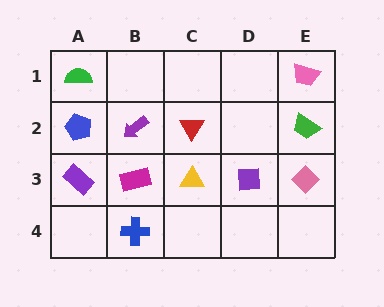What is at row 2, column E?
A green trapezoid.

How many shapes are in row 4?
1 shape.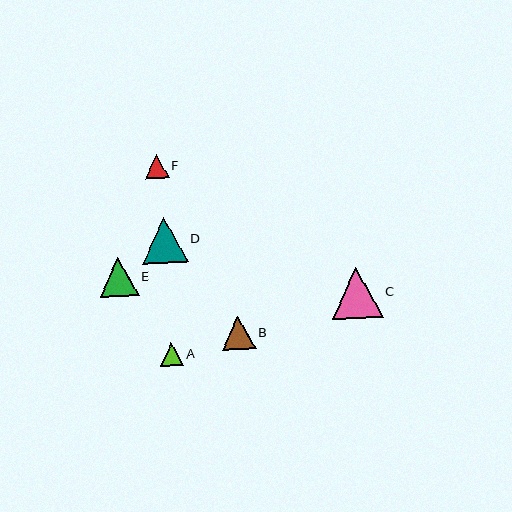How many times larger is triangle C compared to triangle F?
Triangle C is approximately 2.2 times the size of triangle F.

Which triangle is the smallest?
Triangle A is the smallest with a size of approximately 23 pixels.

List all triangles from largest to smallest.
From largest to smallest: C, D, E, B, F, A.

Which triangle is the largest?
Triangle C is the largest with a size of approximately 51 pixels.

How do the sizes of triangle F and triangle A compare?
Triangle F and triangle A are approximately the same size.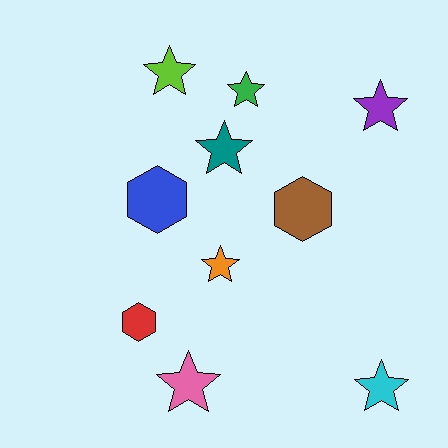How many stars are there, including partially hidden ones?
There are 7 stars.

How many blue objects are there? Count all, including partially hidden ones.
There is 1 blue object.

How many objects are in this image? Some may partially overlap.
There are 10 objects.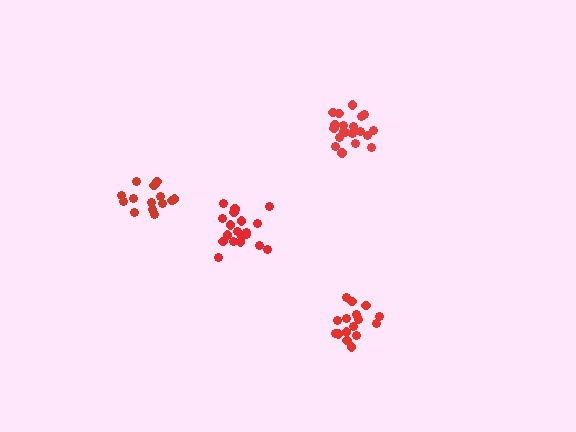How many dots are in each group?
Group 1: 15 dots, Group 2: 19 dots, Group 3: 20 dots, Group 4: 16 dots (70 total).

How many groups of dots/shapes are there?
There are 4 groups.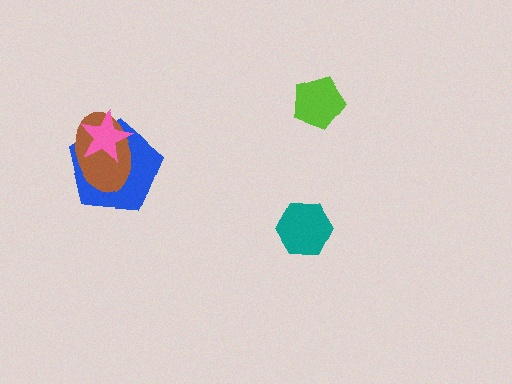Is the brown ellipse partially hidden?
Yes, it is partially covered by another shape.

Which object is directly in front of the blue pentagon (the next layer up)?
The brown ellipse is directly in front of the blue pentagon.